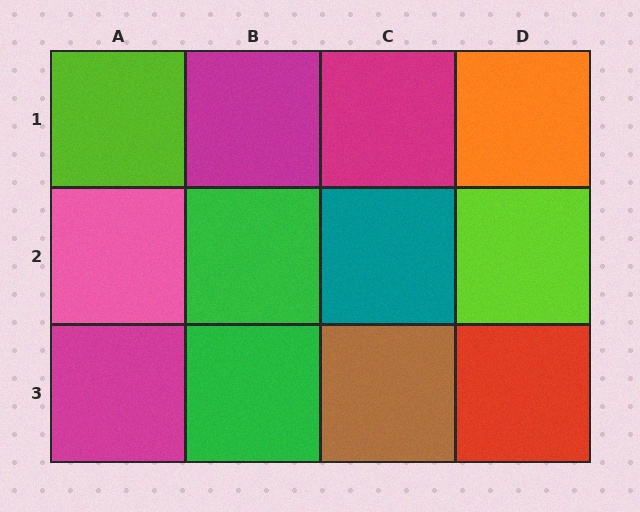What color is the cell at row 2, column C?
Teal.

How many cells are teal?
1 cell is teal.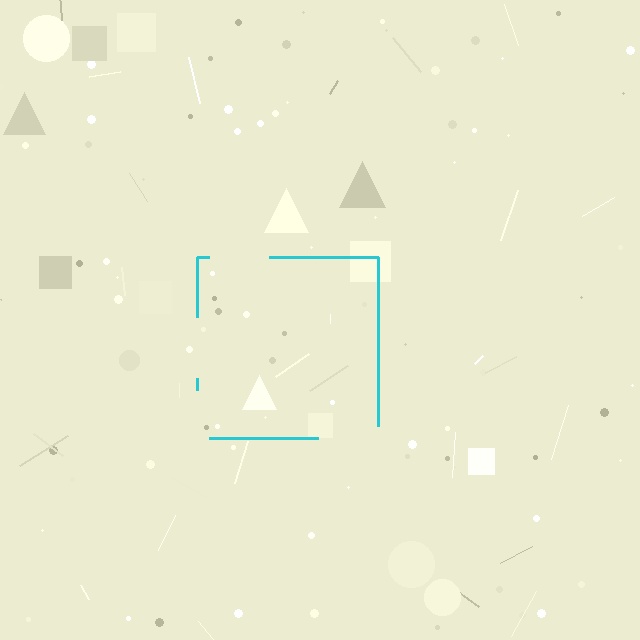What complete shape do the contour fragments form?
The contour fragments form a square.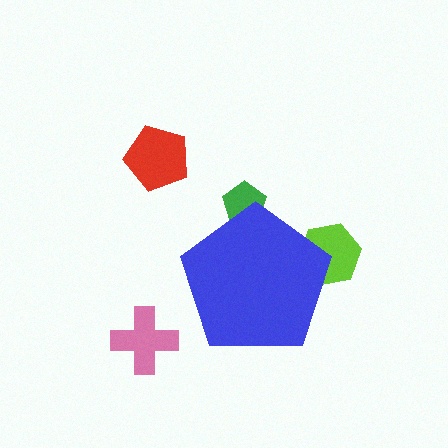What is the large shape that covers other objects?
A blue pentagon.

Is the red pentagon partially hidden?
No, the red pentagon is fully visible.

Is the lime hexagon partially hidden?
Yes, the lime hexagon is partially hidden behind the blue pentagon.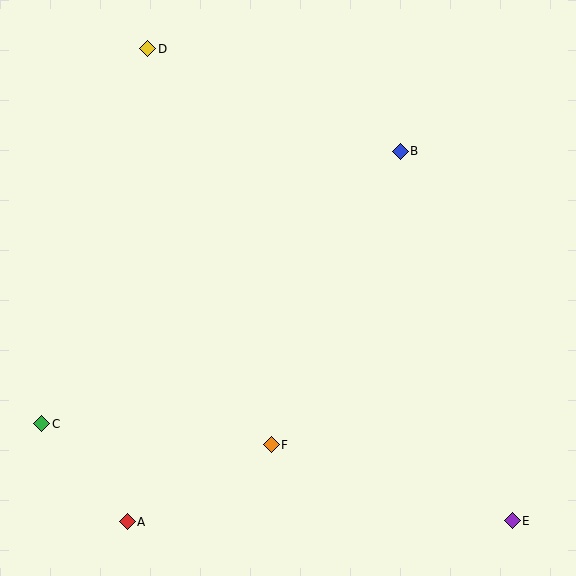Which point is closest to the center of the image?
Point F at (271, 445) is closest to the center.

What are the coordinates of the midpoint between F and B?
The midpoint between F and B is at (336, 298).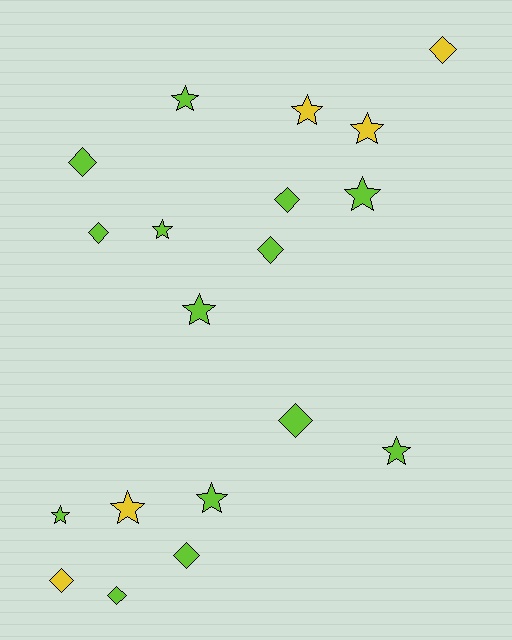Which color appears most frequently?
Lime, with 14 objects.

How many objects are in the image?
There are 19 objects.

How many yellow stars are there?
There are 3 yellow stars.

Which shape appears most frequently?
Star, with 10 objects.